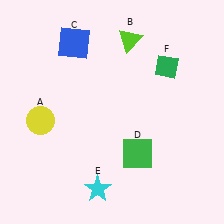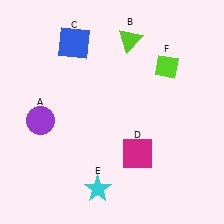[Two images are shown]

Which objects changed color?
A changed from yellow to purple. D changed from green to magenta. F changed from green to lime.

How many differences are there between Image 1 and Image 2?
There are 3 differences between the two images.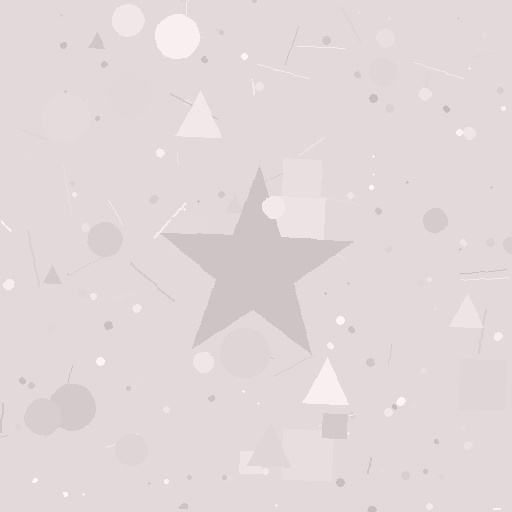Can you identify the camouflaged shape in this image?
The camouflaged shape is a star.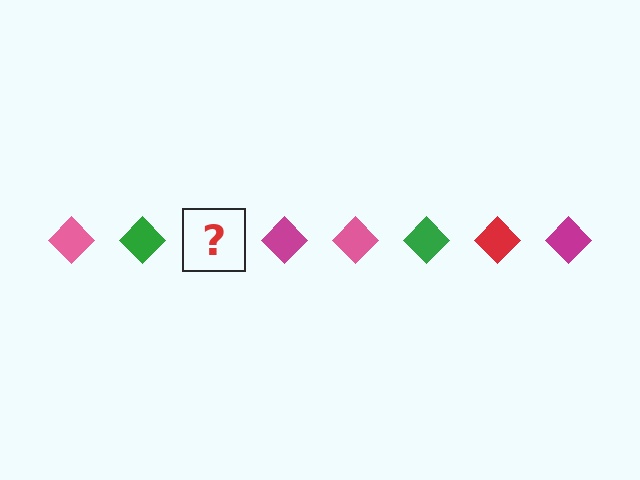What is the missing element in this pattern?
The missing element is a red diamond.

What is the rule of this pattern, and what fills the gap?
The rule is that the pattern cycles through pink, green, red, magenta diamonds. The gap should be filled with a red diamond.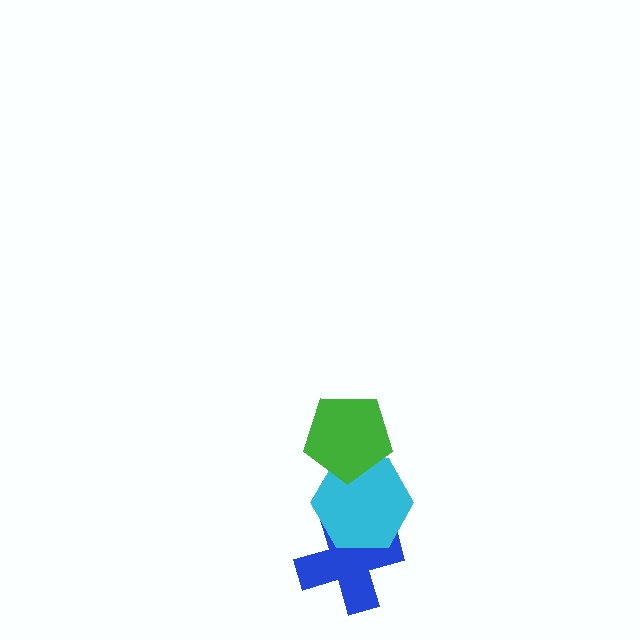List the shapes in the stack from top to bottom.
From top to bottom: the green pentagon, the cyan hexagon, the blue cross.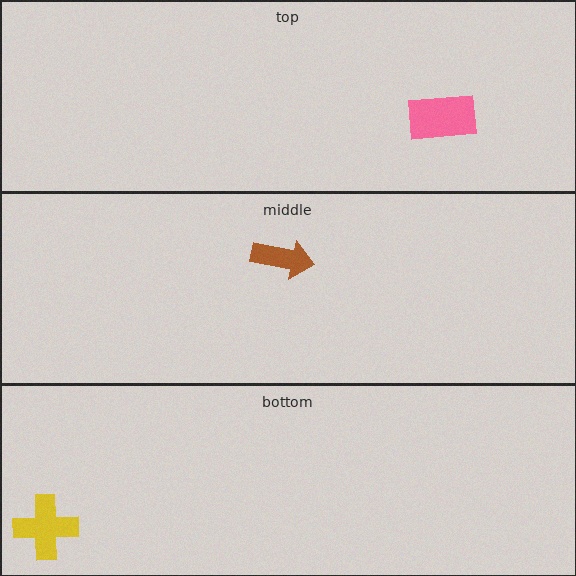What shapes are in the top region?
The pink rectangle.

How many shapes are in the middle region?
1.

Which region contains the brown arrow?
The middle region.